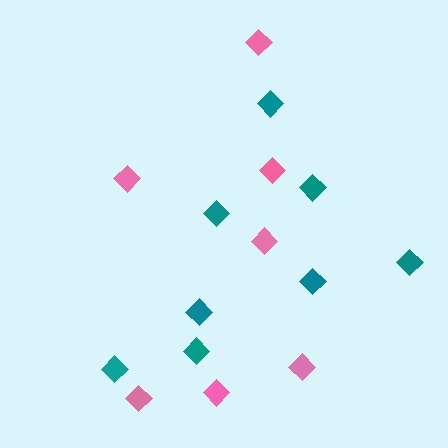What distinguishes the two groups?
There are 2 groups: one group of pink diamonds (7) and one group of teal diamonds (8).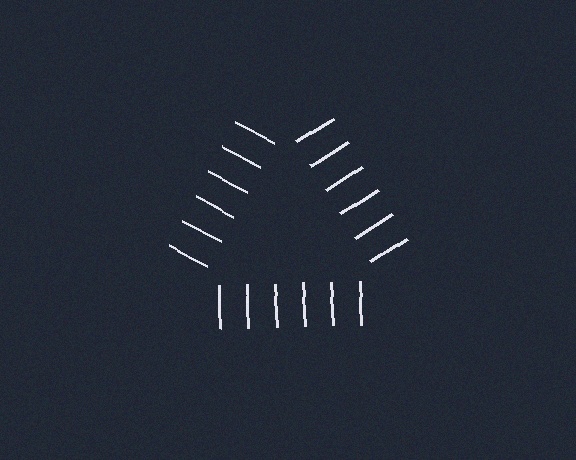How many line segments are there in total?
18 — 6 along each of the 3 edges.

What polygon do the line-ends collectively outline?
An illusory triangle — the line segments terminate on its edges but no continuous stroke is drawn.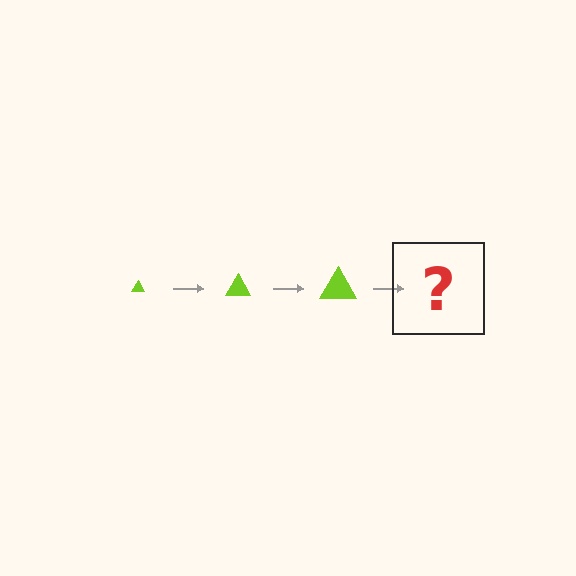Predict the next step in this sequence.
The next step is a lime triangle, larger than the previous one.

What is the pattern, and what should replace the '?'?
The pattern is that the triangle gets progressively larger each step. The '?' should be a lime triangle, larger than the previous one.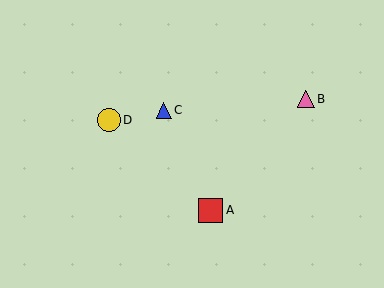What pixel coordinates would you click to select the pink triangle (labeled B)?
Click at (306, 99) to select the pink triangle B.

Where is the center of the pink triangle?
The center of the pink triangle is at (306, 99).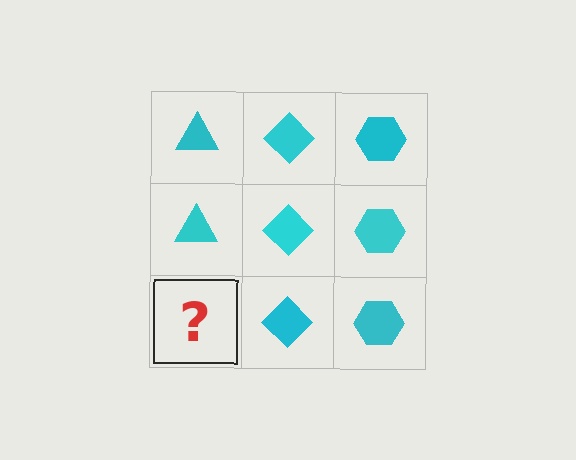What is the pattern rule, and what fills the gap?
The rule is that each column has a consistent shape. The gap should be filled with a cyan triangle.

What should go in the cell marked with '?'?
The missing cell should contain a cyan triangle.